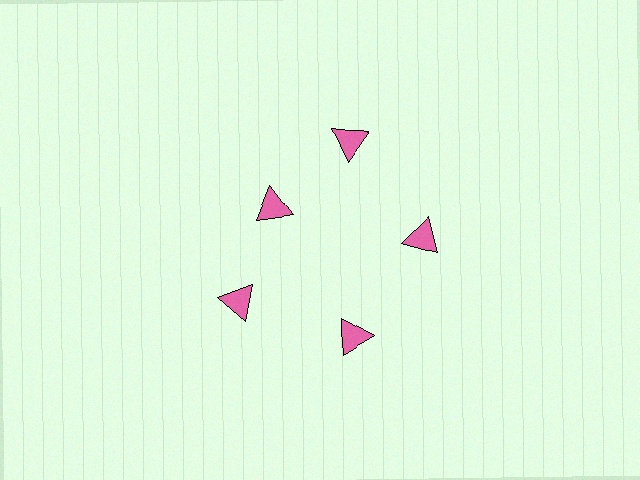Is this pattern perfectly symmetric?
No. The 5 pink triangles are arranged in a ring, but one element near the 10 o'clock position is pulled inward toward the center, breaking the 5-fold rotational symmetry.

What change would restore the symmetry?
The symmetry would be restored by moving it outward, back onto the ring so that all 5 triangles sit at equal angles and equal distance from the center.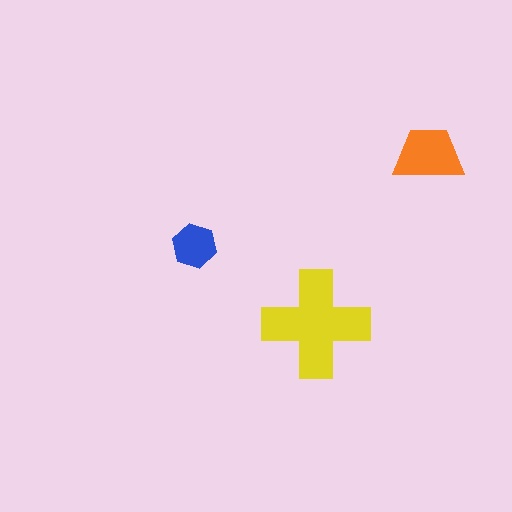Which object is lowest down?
The yellow cross is bottommost.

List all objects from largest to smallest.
The yellow cross, the orange trapezoid, the blue hexagon.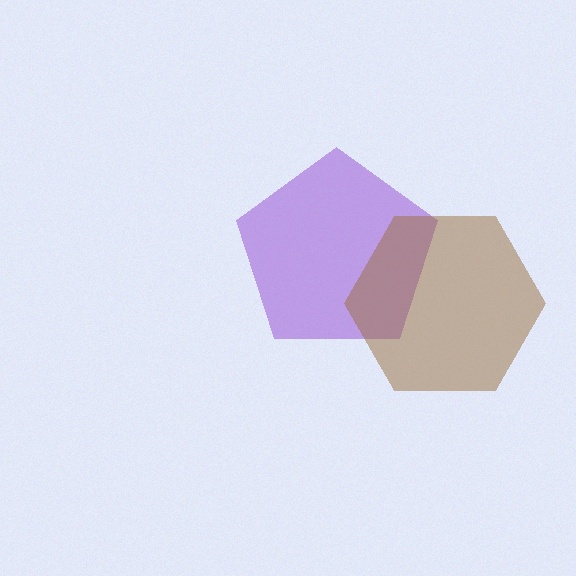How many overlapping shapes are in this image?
There are 2 overlapping shapes in the image.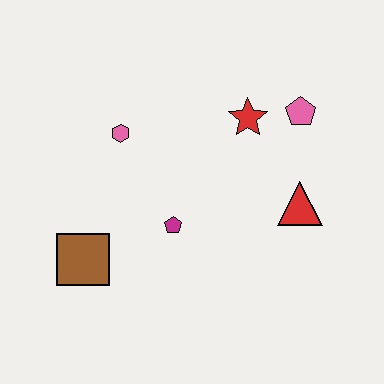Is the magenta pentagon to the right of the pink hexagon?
Yes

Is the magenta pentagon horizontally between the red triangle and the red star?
No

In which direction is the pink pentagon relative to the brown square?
The pink pentagon is to the right of the brown square.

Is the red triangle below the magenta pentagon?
No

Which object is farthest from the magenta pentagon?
The pink pentagon is farthest from the magenta pentagon.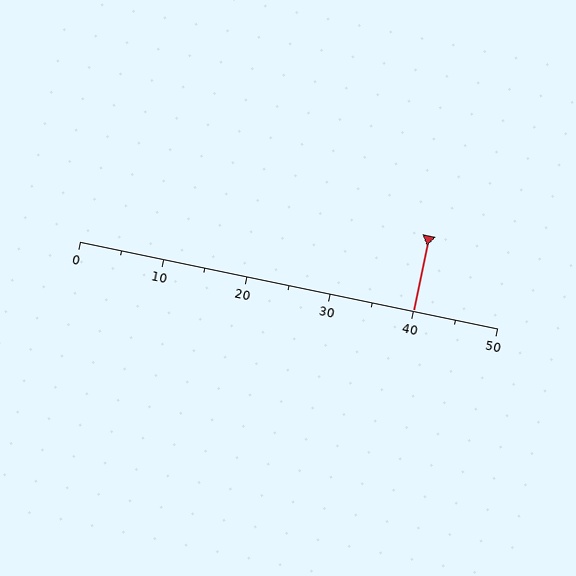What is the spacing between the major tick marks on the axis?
The major ticks are spaced 10 apart.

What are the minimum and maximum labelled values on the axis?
The axis runs from 0 to 50.